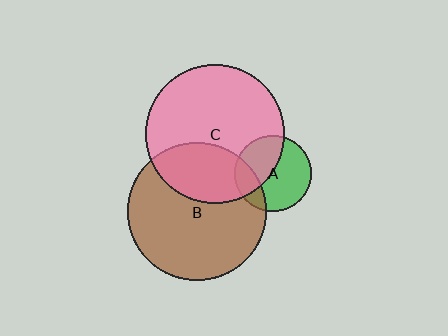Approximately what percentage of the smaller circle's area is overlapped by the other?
Approximately 20%.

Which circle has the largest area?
Circle C (pink).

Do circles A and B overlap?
Yes.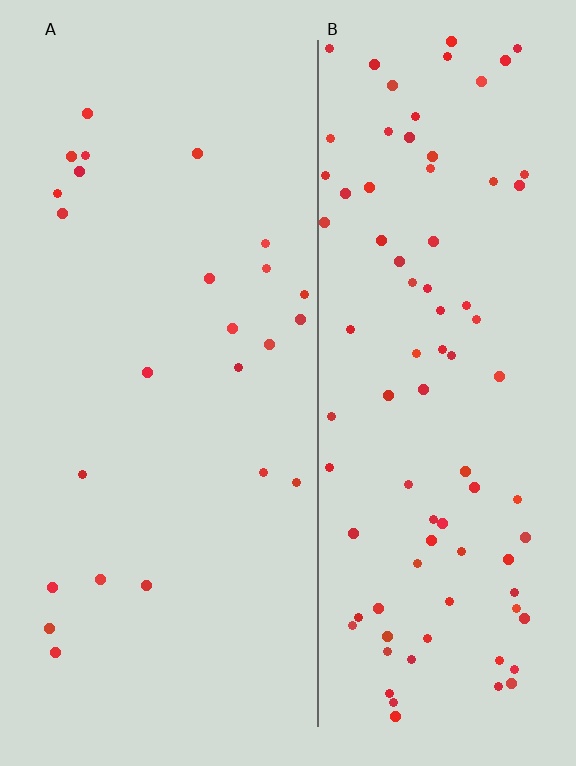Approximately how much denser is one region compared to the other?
Approximately 3.6× — region B over region A.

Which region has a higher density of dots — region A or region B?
B (the right).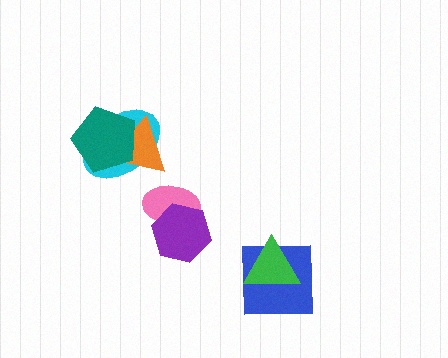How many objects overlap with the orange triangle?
2 objects overlap with the orange triangle.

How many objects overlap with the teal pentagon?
2 objects overlap with the teal pentagon.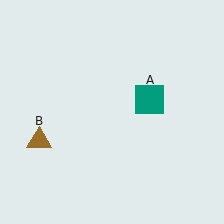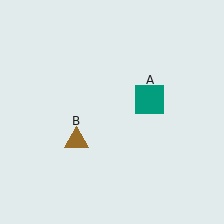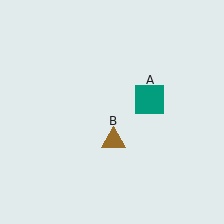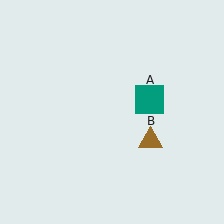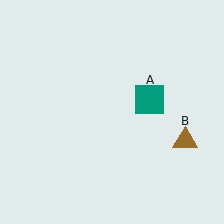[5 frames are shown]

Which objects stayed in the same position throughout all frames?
Teal square (object A) remained stationary.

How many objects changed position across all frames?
1 object changed position: brown triangle (object B).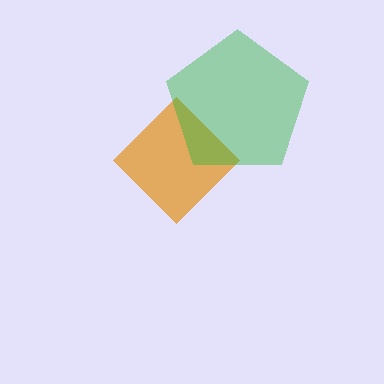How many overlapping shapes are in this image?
There are 2 overlapping shapes in the image.